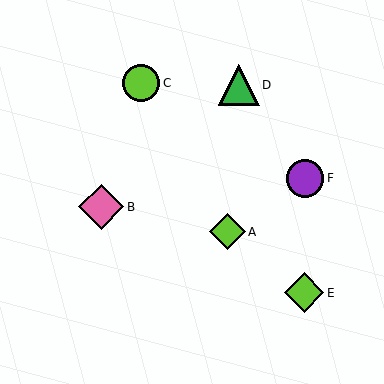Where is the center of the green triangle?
The center of the green triangle is at (239, 85).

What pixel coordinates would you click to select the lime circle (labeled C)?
Click at (141, 83) to select the lime circle C.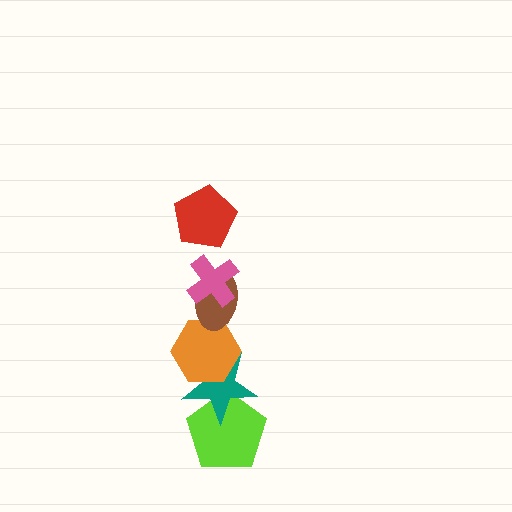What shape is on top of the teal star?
The orange hexagon is on top of the teal star.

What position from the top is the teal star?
The teal star is 5th from the top.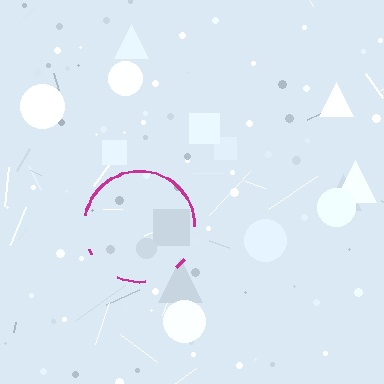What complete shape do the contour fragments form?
The contour fragments form a circle.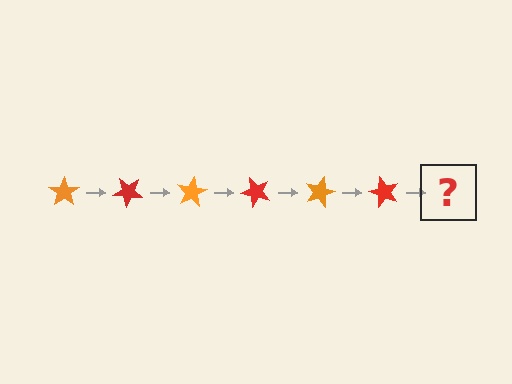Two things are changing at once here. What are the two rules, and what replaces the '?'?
The two rules are that it rotates 40 degrees each step and the color cycles through orange and red. The '?' should be an orange star, rotated 240 degrees from the start.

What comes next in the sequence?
The next element should be an orange star, rotated 240 degrees from the start.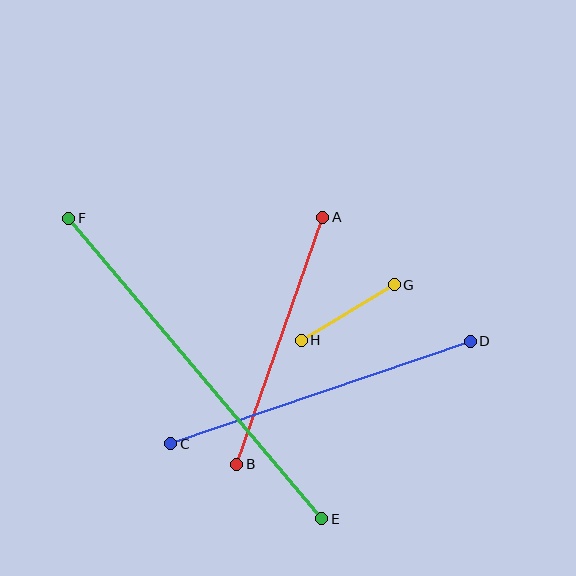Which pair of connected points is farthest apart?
Points E and F are farthest apart.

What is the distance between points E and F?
The distance is approximately 393 pixels.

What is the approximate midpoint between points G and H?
The midpoint is at approximately (348, 312) pixels.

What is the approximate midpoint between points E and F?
The midpoint is at approximately (195, 368) pixels.